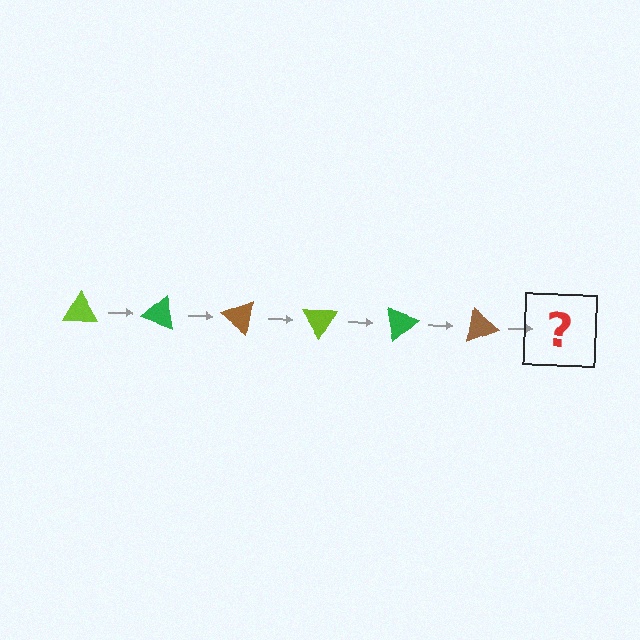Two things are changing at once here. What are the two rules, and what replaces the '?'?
The two rules are that it rotates 20 degrees each step and the color cycles through lime, green, and brown. The '?' should be a lime triangle, rotated 120 degrees from the start.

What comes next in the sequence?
The next element should be a lime triangle, rotated 120 degrees from the start.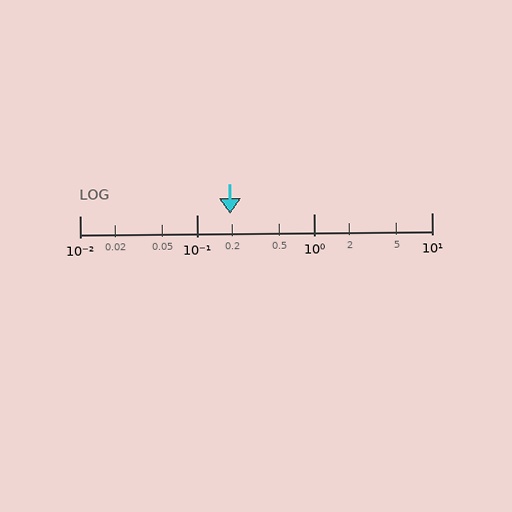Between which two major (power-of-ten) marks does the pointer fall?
The pointer is between 0.1 and 1.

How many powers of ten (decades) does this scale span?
The scale spans 3 decades, from 0.01 to 10.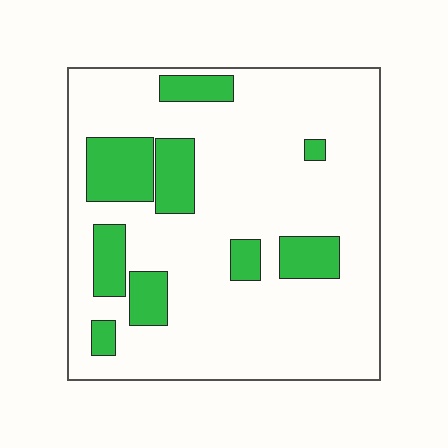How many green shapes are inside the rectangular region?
9.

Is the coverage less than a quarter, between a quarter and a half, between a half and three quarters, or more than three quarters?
Less than a quarter.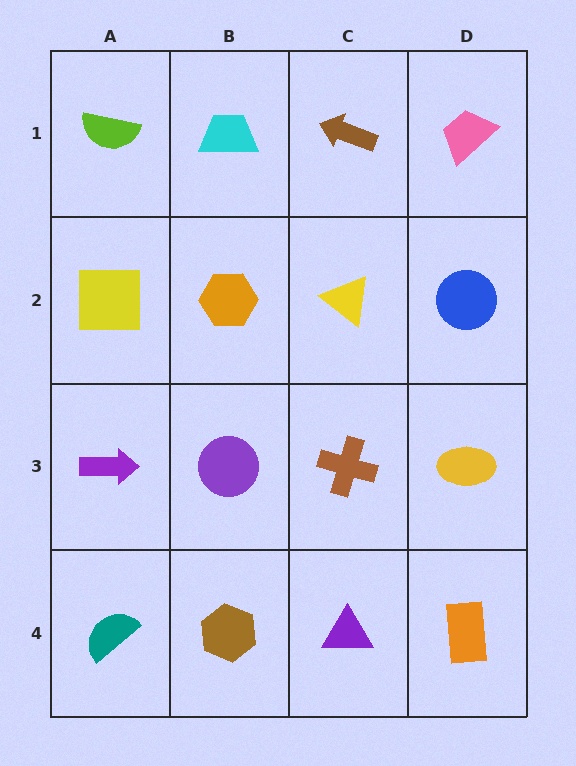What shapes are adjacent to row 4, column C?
A brown cross (row 3, column C), a brown hexagon (row 4, column B), an orange rectangle (row 4, column D).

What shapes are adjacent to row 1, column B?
An orange hexagon (row 2, column B), a lime semicircle (row 1, column A), a brown arrow (row 1, column C).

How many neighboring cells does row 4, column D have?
2.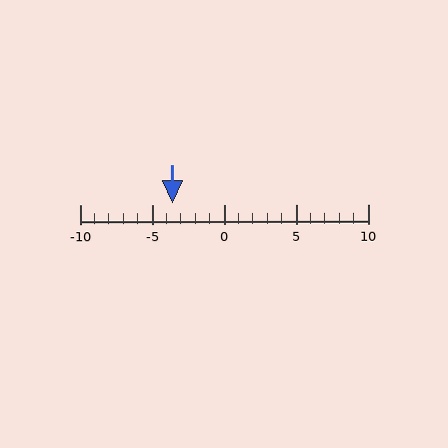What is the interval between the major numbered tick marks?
The major tick marks are spaced 5 units apart.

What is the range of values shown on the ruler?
The ruler shows values from -10 to 10.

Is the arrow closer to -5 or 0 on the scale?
The arrow is closer to -5.